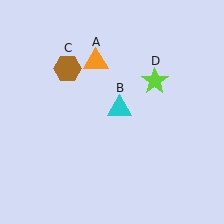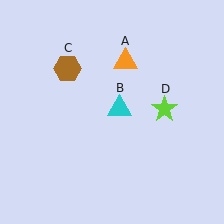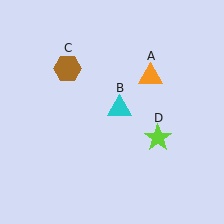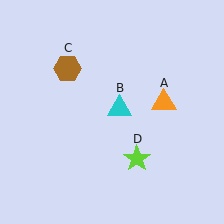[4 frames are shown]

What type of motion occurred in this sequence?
The orange triangle (object A), lime star (object D) rotated clockwise around the center of the scene.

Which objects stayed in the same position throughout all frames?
Cyan triangle (object B) and brown hexagon (object C) remained stationary.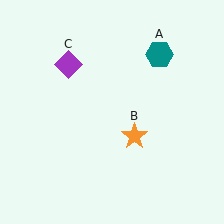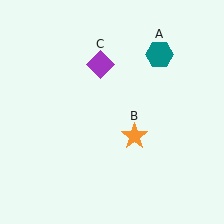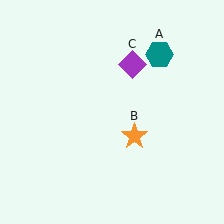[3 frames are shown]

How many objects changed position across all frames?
1 object changed position: purple diamond (object C).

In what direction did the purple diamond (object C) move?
The purple diamond (object C) moved right.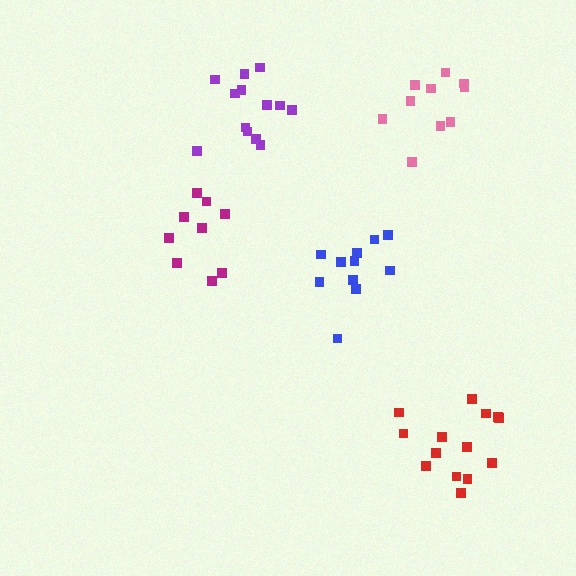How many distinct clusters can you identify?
There are 5 distinct clusters.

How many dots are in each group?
Group 1: 9 dots, Group 2: 14 dots, Group 3: 11 dots, Group 4: 10 dots, Group 5: 13 dots (57 total).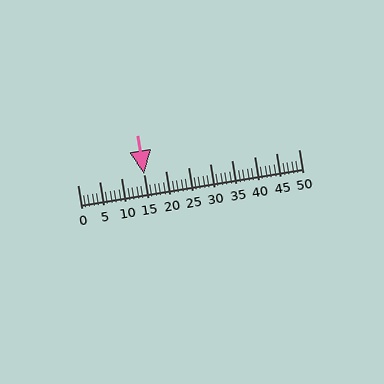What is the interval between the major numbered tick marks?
The major tick marks are spaced 5 units apart.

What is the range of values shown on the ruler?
The ruler shows values from 0 to 50.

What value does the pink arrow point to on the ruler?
The pink arrow points to approximately 15.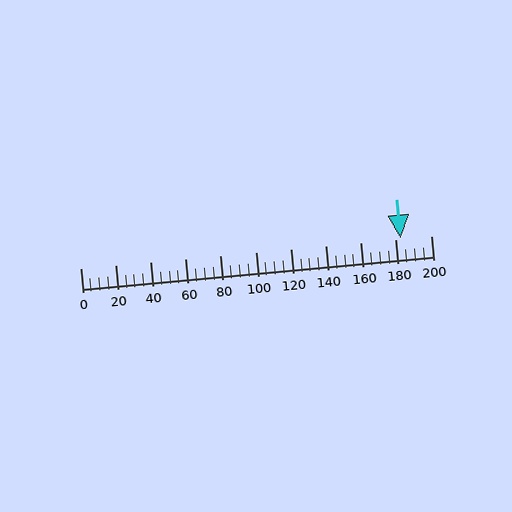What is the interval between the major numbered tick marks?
The major tick marks are spaced 20 units apart.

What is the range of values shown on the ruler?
The ruler shows values from 0 to 200.